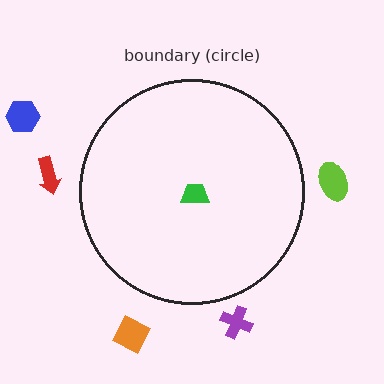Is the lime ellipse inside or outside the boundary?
Outside.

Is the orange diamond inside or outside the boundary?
Outside.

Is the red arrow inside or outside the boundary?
Outside.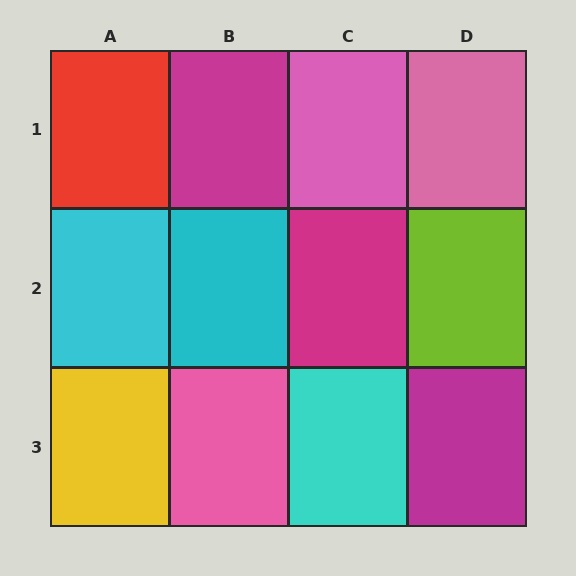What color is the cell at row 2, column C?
Magenta.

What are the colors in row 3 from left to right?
Yellow, pink, cyan, magenta.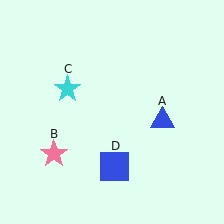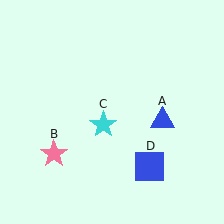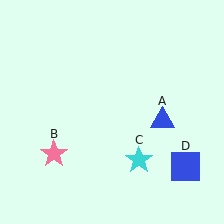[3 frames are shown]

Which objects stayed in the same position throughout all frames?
Blue triangle (object A) and pink star (object B) remained stationary.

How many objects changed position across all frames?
2 objects changed position: cyan star (object C), blue square (object D).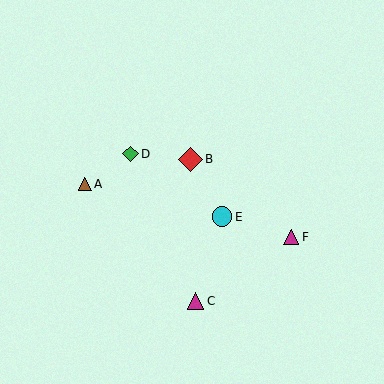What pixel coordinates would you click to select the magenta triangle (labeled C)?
Click at (195, 301) to select the magenta triangle C.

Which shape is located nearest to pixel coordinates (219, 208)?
The cyan circle (labeled E) at (222, 217) is nearest to that location.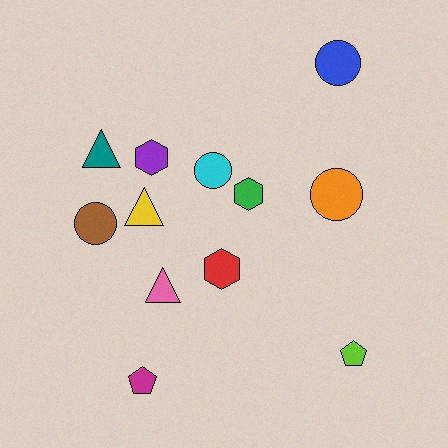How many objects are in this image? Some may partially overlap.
There are 12 objects.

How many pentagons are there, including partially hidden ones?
There are 2 pentagons.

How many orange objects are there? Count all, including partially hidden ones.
There is 1 orange object.